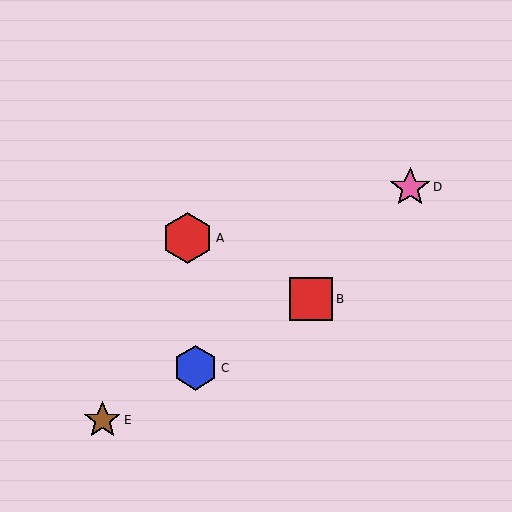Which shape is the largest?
The red hexagon (labeled A) is the largest.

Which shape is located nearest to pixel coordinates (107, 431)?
The brown star (labeled E) at (102, 420) is nearest to that location.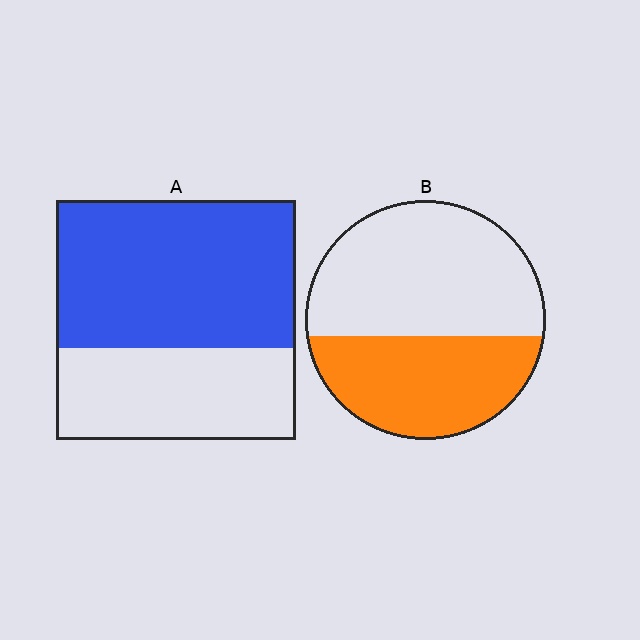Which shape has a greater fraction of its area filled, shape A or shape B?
Shape A.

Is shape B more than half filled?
No.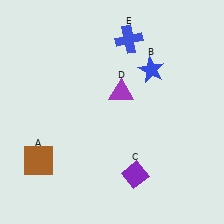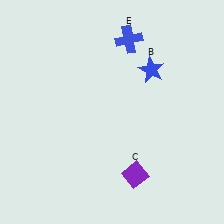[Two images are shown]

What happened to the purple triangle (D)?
The purple triangle (D) was removed in Image 2. It was in the top-right area of Image 1.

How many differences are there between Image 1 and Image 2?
There are 2 differences between the two images.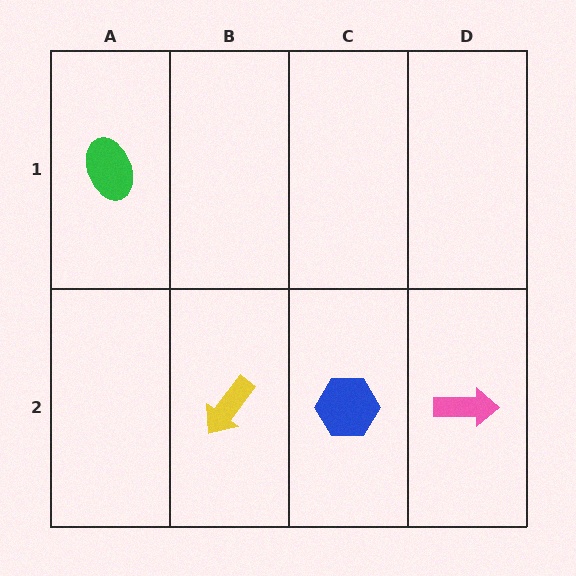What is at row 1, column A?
A green ellipse.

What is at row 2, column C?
A blue hexagon.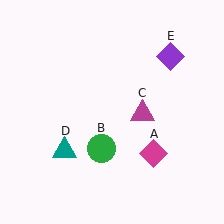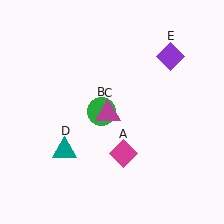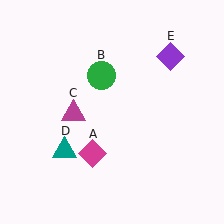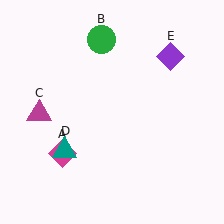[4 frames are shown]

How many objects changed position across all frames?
3 objects changed position: magenta diamond (object A), green circle (object B), magenta triangle (object C).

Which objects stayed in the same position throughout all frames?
Teal triangle (object D) and purple diamond (object E) remained stationary.